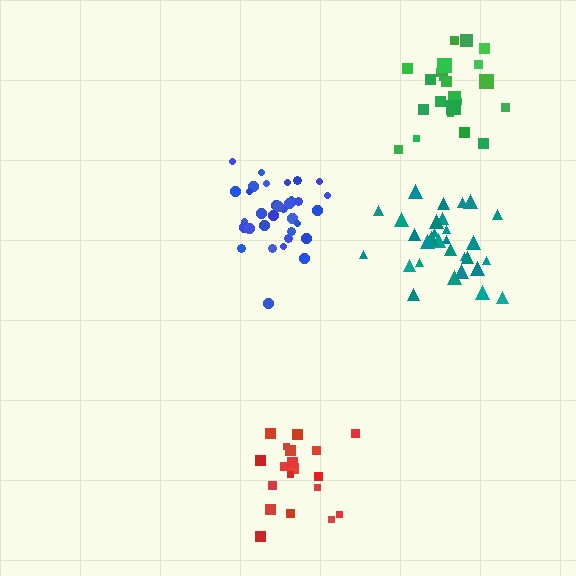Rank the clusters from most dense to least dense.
blue, teal, red, green.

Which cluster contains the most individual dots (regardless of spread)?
Blue (33).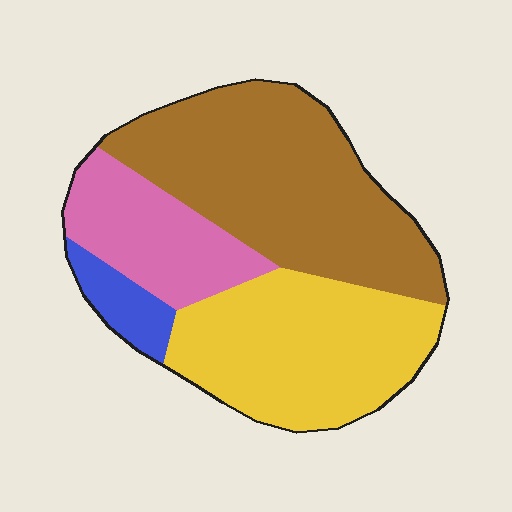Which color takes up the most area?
Brown, at roughly 40%.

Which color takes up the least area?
Blue, at roughly 5%.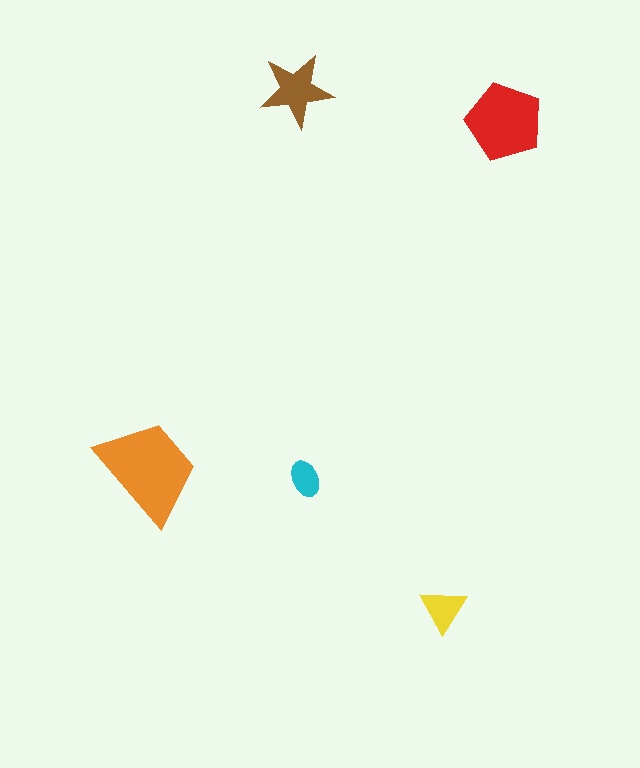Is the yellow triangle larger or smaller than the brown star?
Smaller.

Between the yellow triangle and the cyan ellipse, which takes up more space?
The yellow triangle.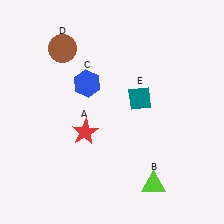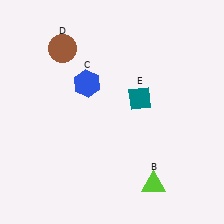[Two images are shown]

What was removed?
The red star (A) was removed in Image 2.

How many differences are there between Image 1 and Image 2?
There is 1 difference between the two images.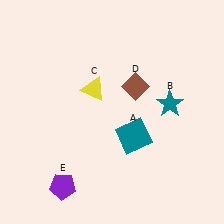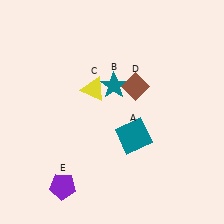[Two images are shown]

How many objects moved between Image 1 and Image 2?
1 object moved between the two images.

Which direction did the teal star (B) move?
The teal star (B) moved left.